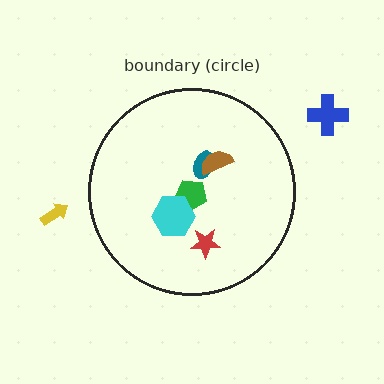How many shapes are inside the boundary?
5 inside, 2 outside.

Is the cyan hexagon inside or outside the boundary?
Inside.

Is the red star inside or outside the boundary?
Inside.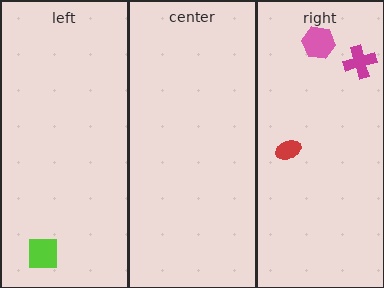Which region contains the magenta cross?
The right region.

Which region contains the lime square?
The left region.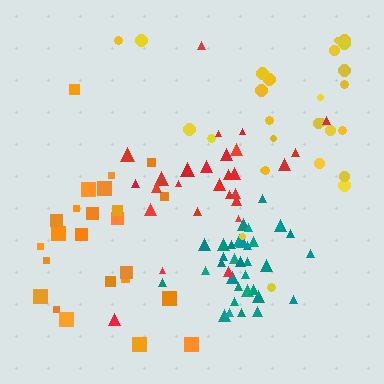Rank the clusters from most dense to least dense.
teal, red, yellow, orange.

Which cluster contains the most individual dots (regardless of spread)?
Teal (34).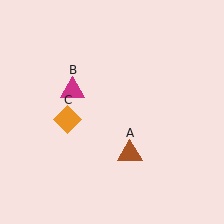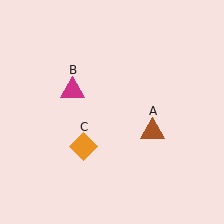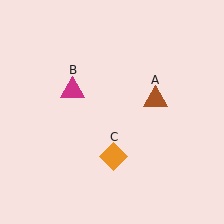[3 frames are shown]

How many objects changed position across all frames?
2 objects changed position: brown triangle (object A), orange diamond (object C).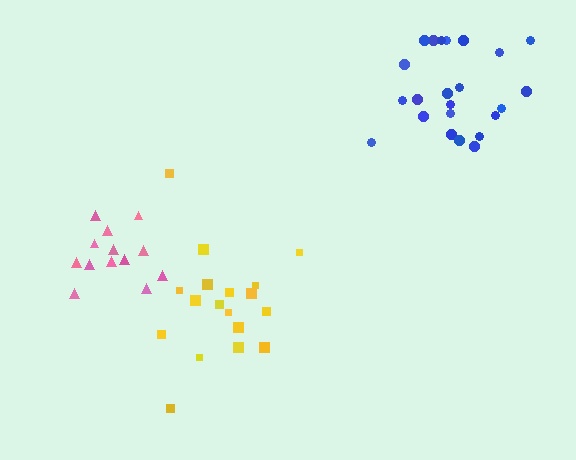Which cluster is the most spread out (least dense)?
Yellow.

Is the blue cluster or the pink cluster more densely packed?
Pink.